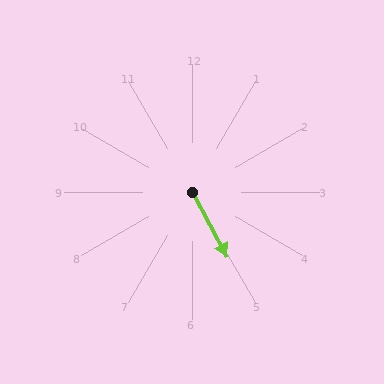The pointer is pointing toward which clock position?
Roughly 5 o'clock.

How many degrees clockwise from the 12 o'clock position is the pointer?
Approximately 152 degrees.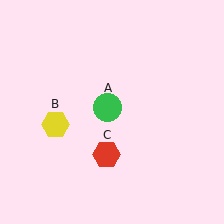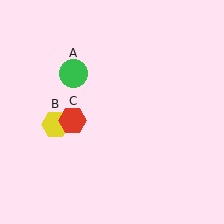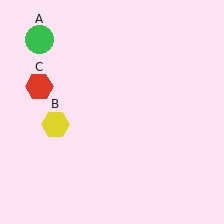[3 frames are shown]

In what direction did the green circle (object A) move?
The green circle (object A) moved up and to the left.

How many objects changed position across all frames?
2 objects changed position: green circle (object A), red hexagon (object C).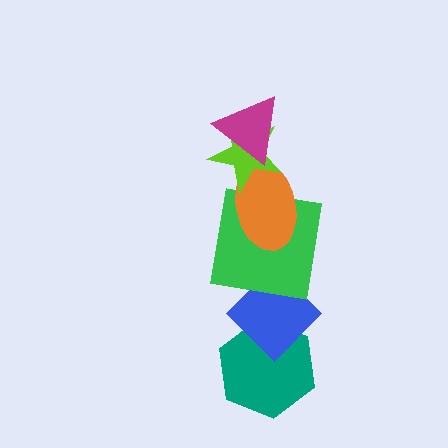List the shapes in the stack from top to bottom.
From top to bottom: the magenta triangle, the lime star, the orange ellipse, the green square, the blue diamond, the teal hexagon.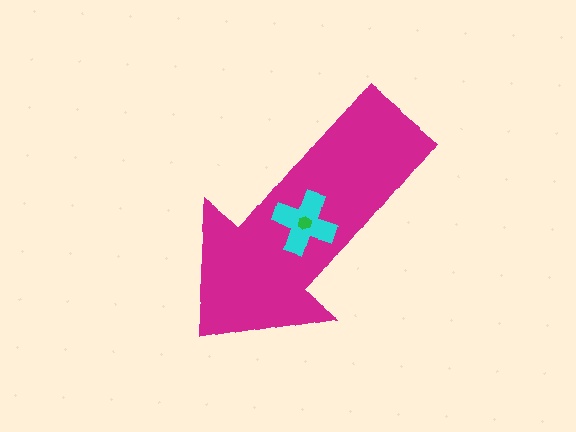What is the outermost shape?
The magenta arrow.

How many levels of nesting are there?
3.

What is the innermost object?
The green hexagon.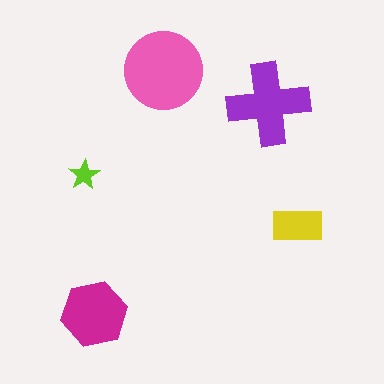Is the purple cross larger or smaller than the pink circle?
Smaller.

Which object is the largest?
The pink circle.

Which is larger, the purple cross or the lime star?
The purple cross.